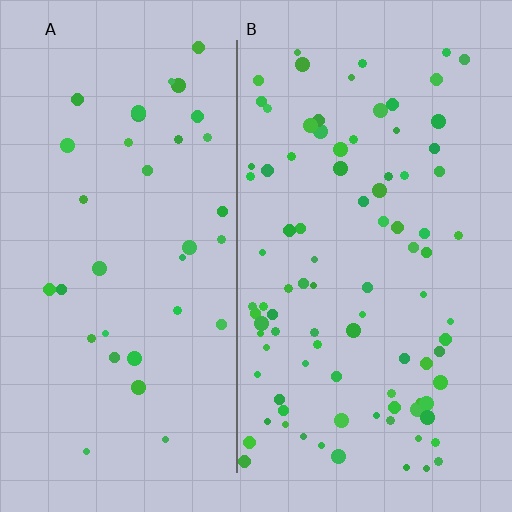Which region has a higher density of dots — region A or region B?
B (the right).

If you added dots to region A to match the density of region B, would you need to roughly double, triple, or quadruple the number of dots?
Approximately triple.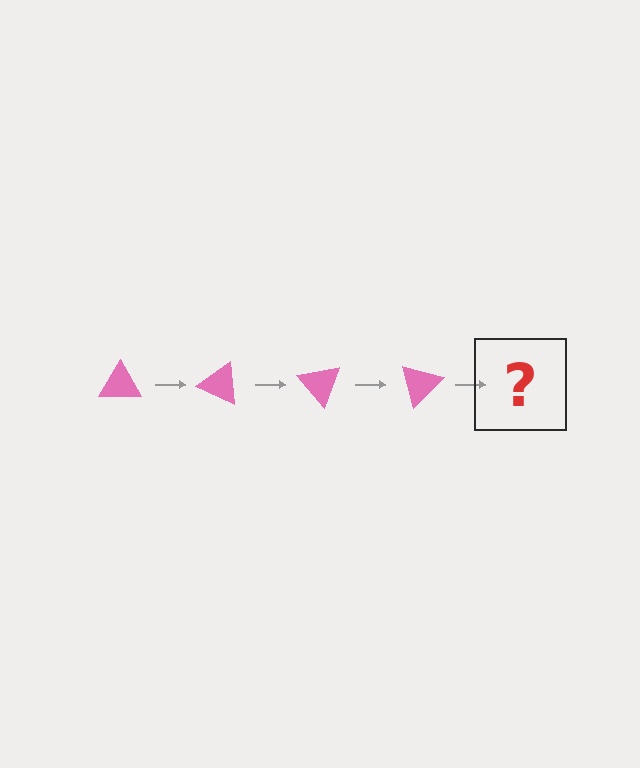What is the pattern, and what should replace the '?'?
The pattern is that the triangle rotates 25 degrees each step. The '?' should be a pink triangle rotated 100 degrees.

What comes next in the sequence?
The next element should be a pink triangle rotated 100 degrees.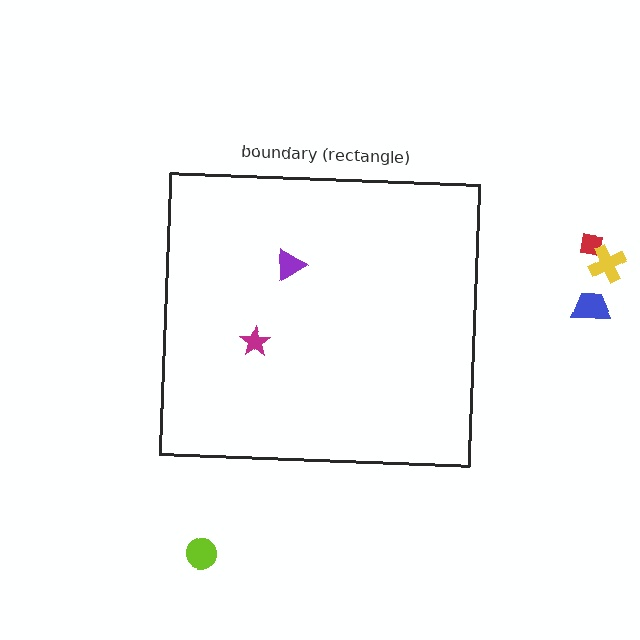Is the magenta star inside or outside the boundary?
Inside.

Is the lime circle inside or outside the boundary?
Outside.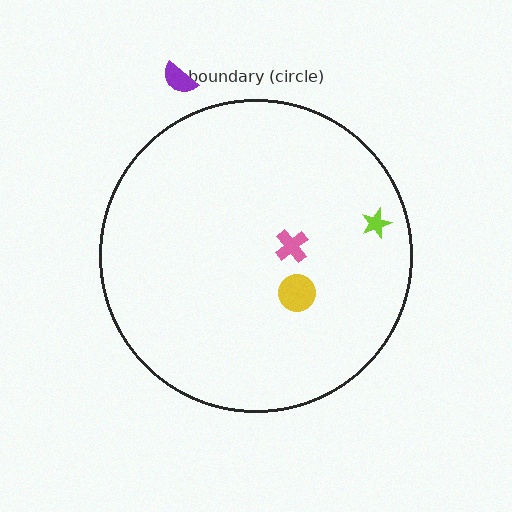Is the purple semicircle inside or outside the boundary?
Outside.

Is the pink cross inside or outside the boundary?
Inside.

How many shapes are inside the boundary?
3 inside, 1 outside.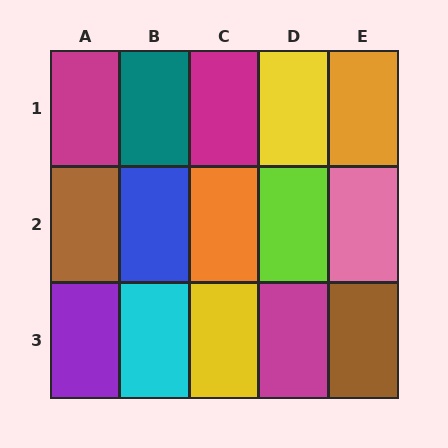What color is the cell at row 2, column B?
Blue.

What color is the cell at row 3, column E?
Brown.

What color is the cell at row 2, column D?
Lime.